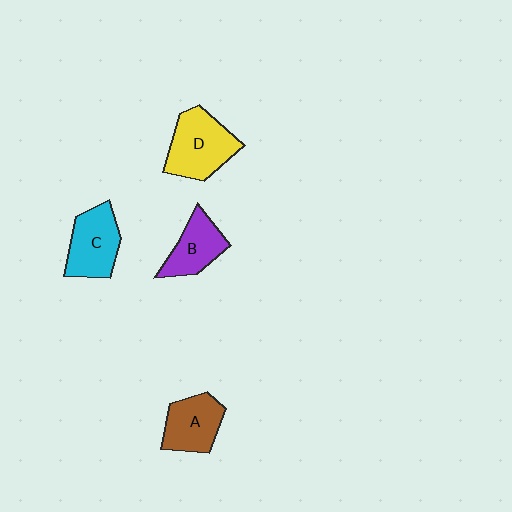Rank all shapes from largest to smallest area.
From largest to smallest: D (yellow), C (cyan), A (brown), B (purple).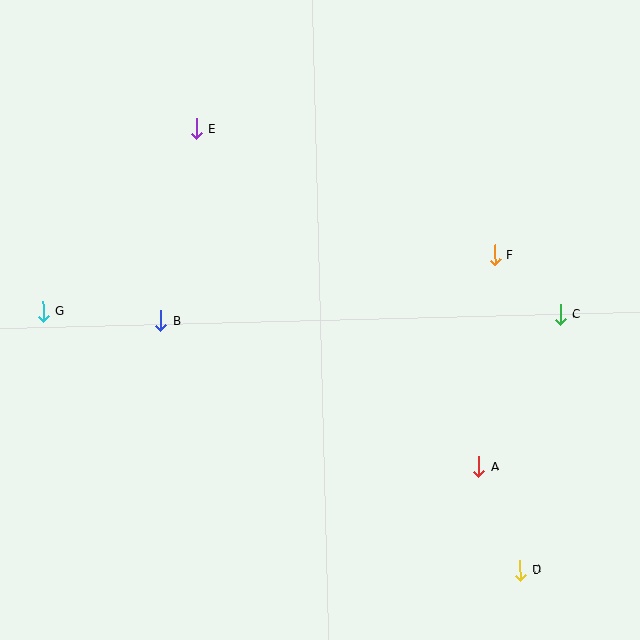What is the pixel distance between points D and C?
The distance between D and C is 258 pixels.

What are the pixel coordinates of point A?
Point A is at (479, 467).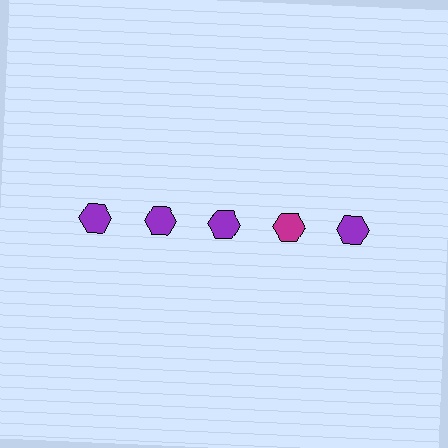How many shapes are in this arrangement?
There are 5 shapes arranged in a grid pattern.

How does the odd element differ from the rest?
It has a different color: magenta instead of purple.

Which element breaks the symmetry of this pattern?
The magenta hexagon in the top row, second from right column breaks the symmetry. All other shapes are purple hexagons.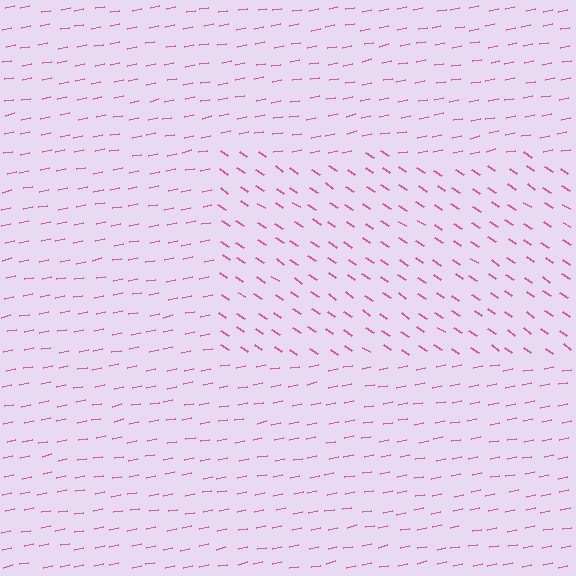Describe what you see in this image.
The image is filled with small pink line segments. A rectangle region in the image has lines oriented differently from the surrounding lines, creating a visible texture boundary.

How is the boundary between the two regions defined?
The boundary is defined purely by a change in line orientation (approximately 45 degrees difference). All lines are the same color and thickness.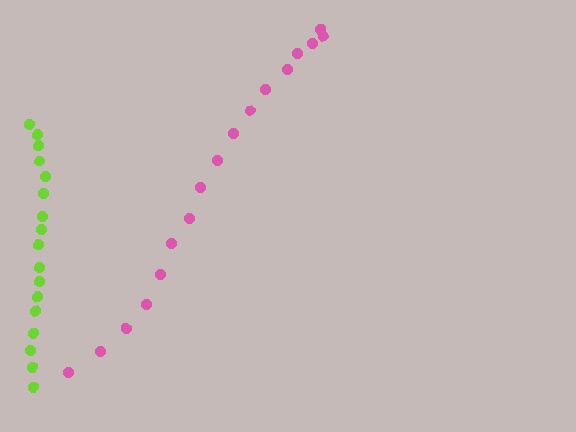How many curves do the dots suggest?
There are 2 distinct paths.